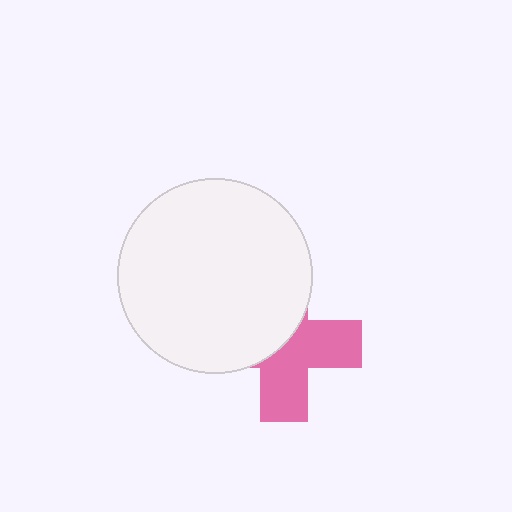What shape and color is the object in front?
The object in front is a white circle.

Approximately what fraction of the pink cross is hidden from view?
Roughly 50% of the pink cross is hidden behind the white circle.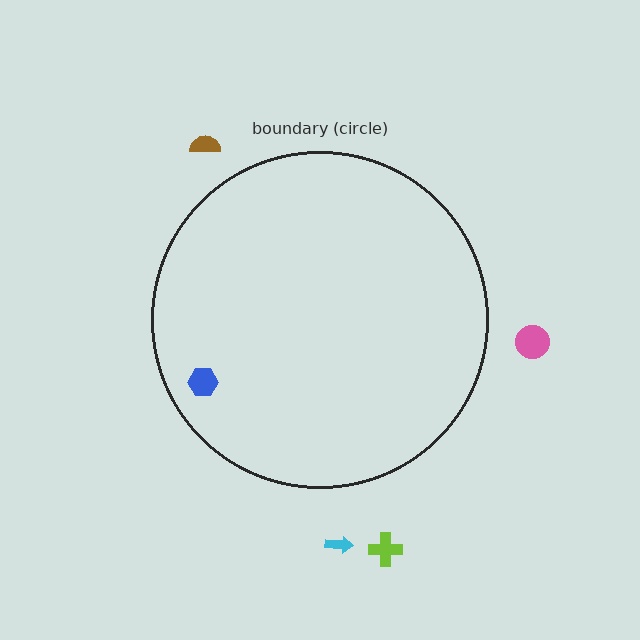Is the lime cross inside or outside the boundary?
Outside.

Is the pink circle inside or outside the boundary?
Outside.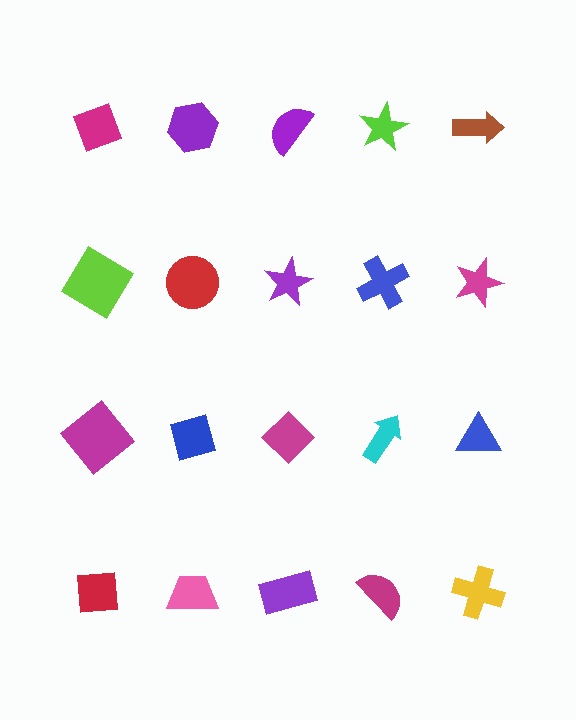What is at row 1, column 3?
A purple semicircle.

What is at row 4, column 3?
A purple rectangle.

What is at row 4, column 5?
A yellow cross.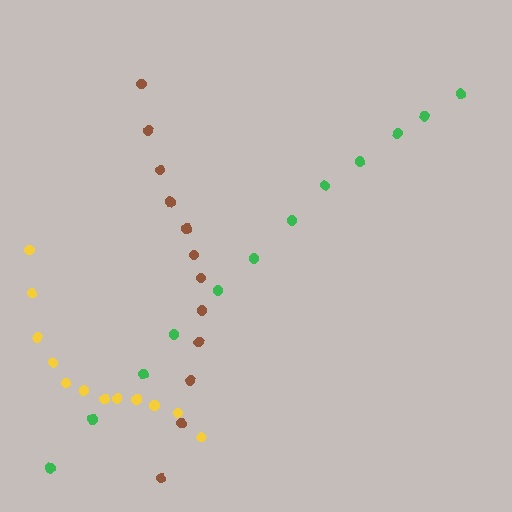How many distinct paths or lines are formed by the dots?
There are 3 distinct paths.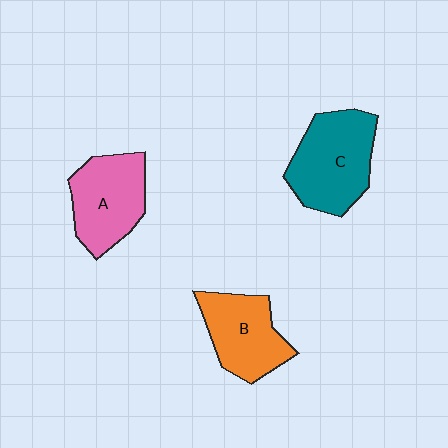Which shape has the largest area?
Shape C (teal).